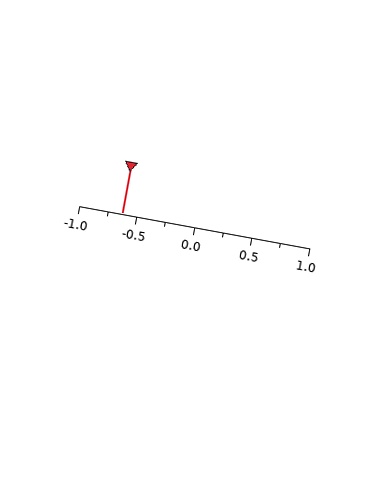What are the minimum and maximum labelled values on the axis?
The axis runs from -1.0 to 1.0.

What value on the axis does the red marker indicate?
The marker indicates approximately -0.62.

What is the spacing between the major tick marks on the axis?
The major ticks are spaced 0.5 apart.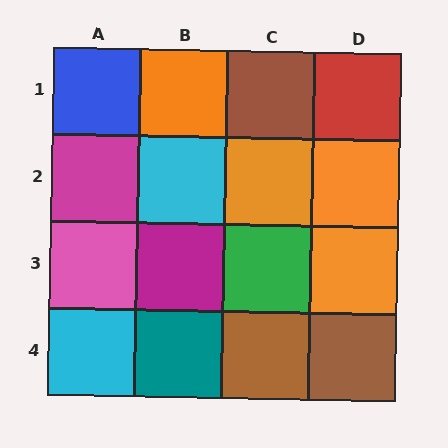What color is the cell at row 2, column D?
Orange.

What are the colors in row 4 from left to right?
Cyan, teal, brown, brown.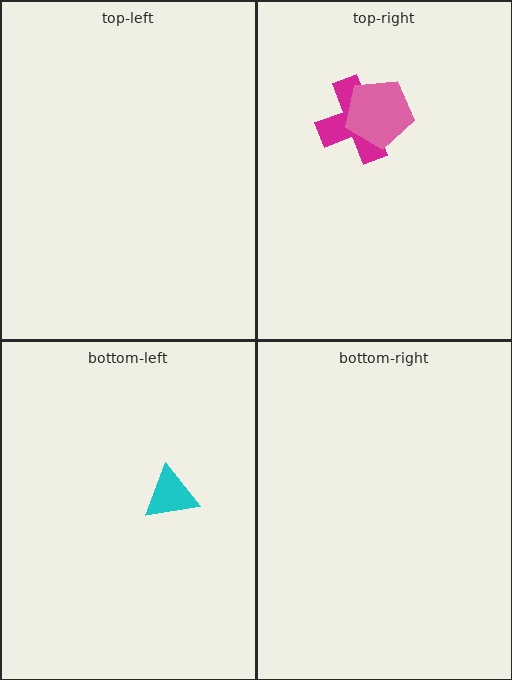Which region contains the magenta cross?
The top-right region.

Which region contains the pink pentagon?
The top-right region.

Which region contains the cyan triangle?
The bottom-left region.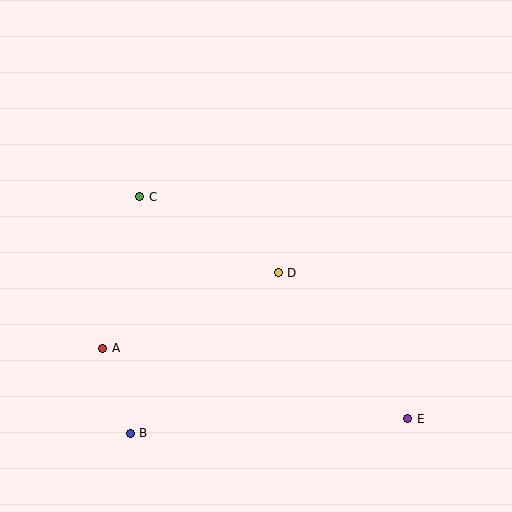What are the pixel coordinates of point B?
Point B is at (130, 433).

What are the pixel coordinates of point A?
Point A is at (103, 348).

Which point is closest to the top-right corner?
Point D is closest to the top-right corner.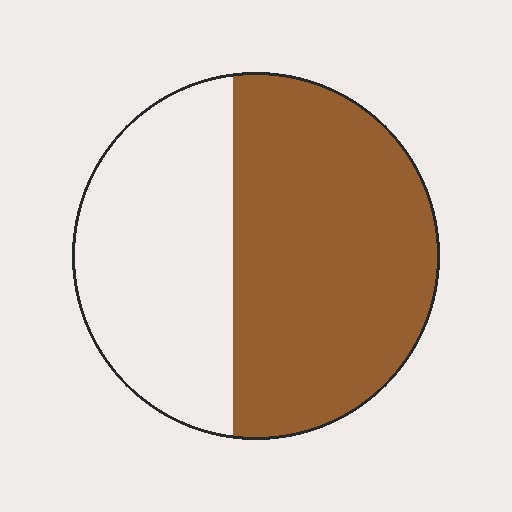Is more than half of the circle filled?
Yes.